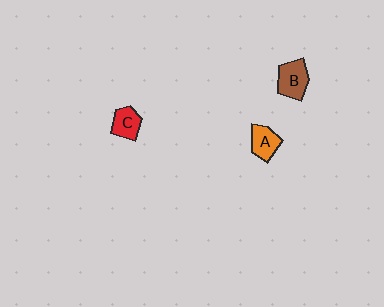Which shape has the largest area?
Shape B (brown).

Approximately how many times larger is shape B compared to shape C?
Approximately 1.3 times.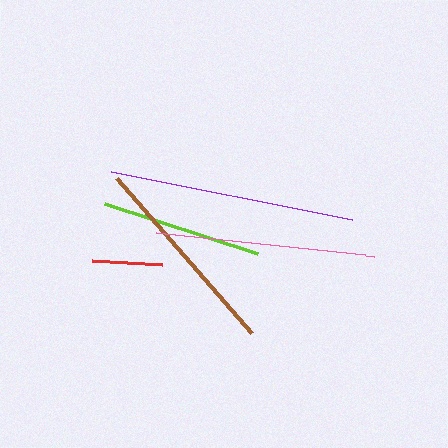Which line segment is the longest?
The purple line is the longest at approximately 246 pixels.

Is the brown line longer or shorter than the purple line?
The purple line is longer than the brown line.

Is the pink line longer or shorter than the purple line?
The purple line is longer than the pink line.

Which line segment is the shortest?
The red line is the shortest at approximately 70 pixels.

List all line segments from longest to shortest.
From longest to shortest: purple, pink, brown, lime, red.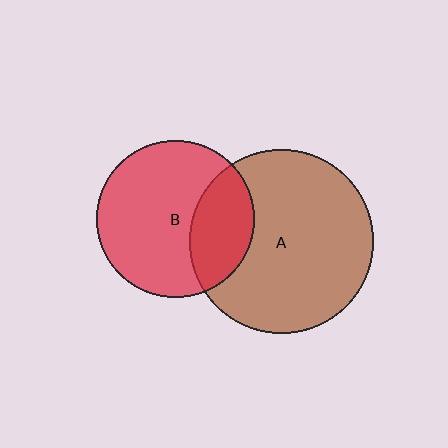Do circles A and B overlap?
Yes.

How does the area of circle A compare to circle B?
Approximately 1.4 times.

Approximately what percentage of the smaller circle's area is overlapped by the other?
Approximately 30%.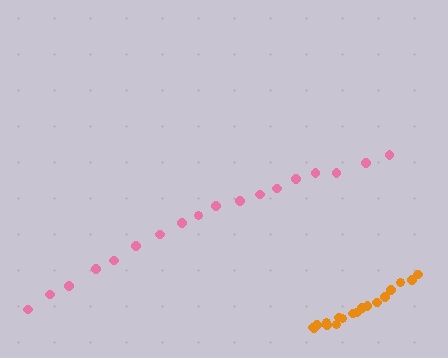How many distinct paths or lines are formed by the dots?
There are 2 distinct paths.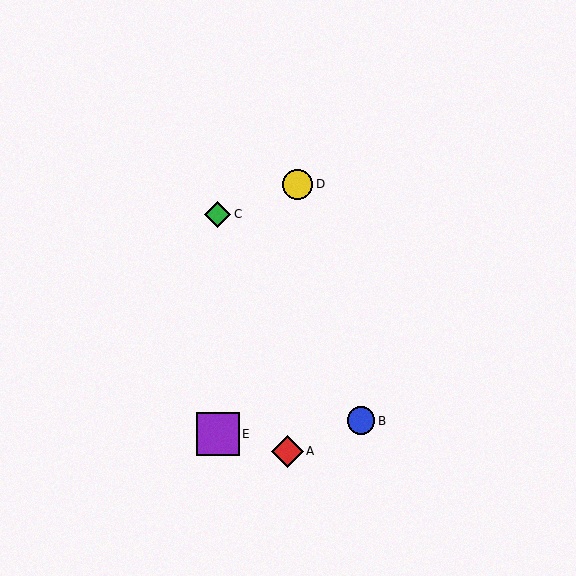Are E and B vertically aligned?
No, E is at x≈218 and B is at x≈361.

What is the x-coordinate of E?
Object E is at x≈218.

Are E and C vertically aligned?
Yes, both are at x≈218.